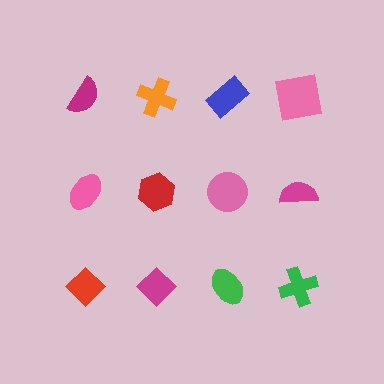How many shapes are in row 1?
4 shapes.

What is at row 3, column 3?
A green ellipse.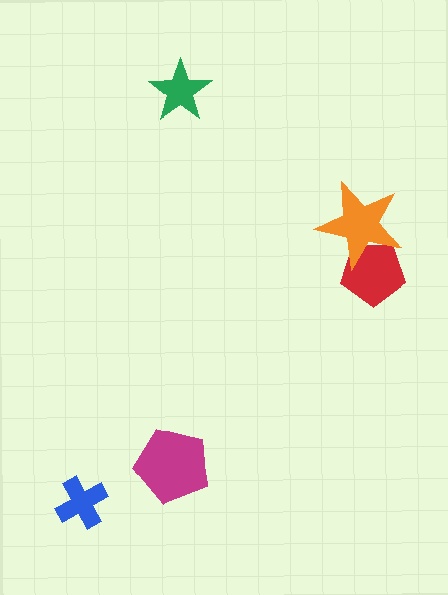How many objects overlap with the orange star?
1 object overlaps with the orange star.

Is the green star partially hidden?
No, no other shape covers it.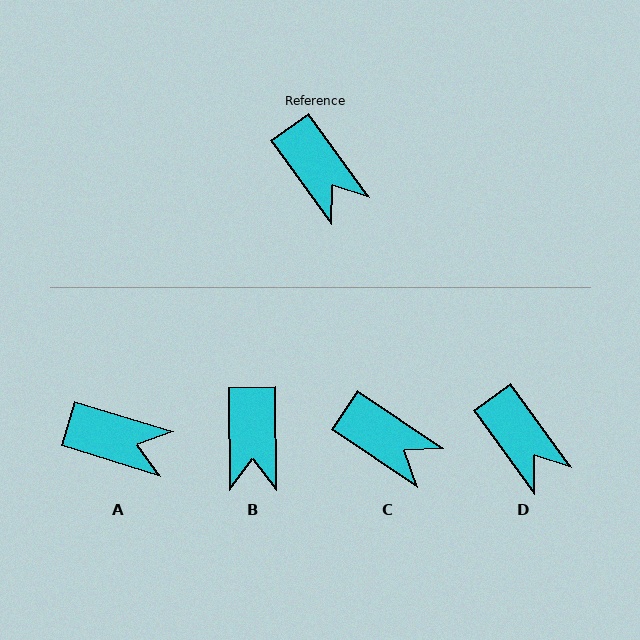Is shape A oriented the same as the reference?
No, it is off by about 37 degrees.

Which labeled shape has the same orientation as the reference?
D.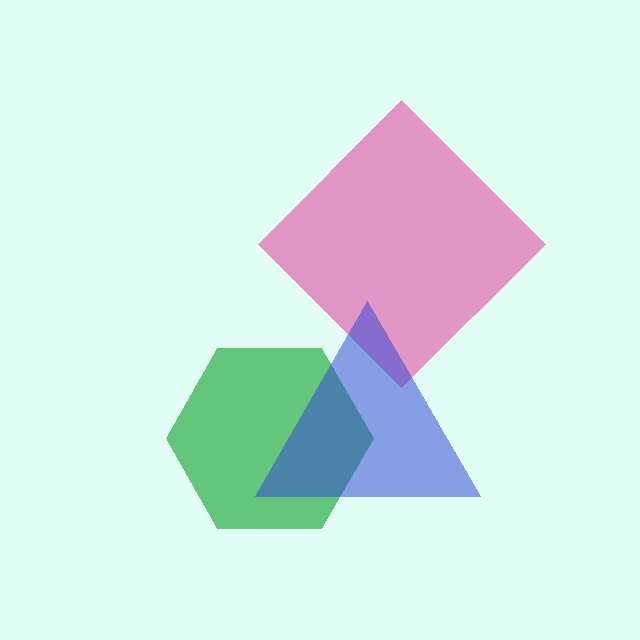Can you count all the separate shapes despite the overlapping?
Yes, there are 3 separate shapes.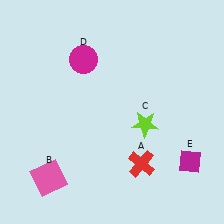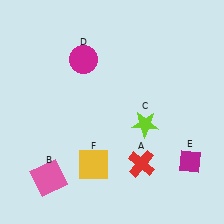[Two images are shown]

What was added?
A yellow square (F) was added in Image 2.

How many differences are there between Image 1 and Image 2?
There is 1 difference between the two images.